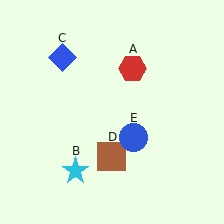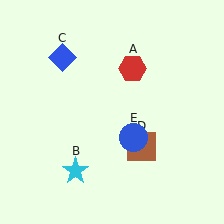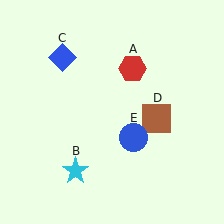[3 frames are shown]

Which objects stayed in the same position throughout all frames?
Red hexagon (object A) and cyan star (object B) and blue diamond (object C) and blue circle (object E) remained stationary.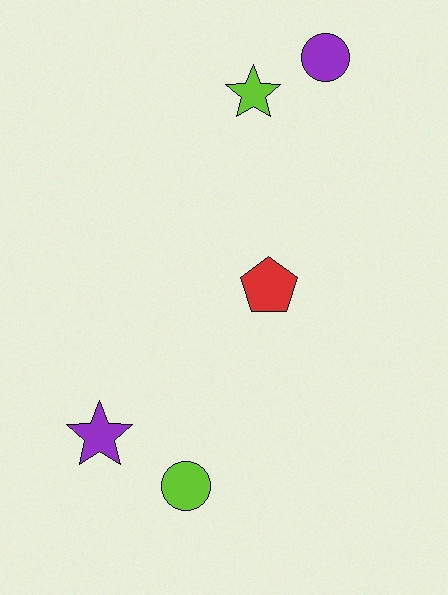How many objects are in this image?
There are 5 objects.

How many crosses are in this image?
There are no crosses.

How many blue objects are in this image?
There are no blue objects.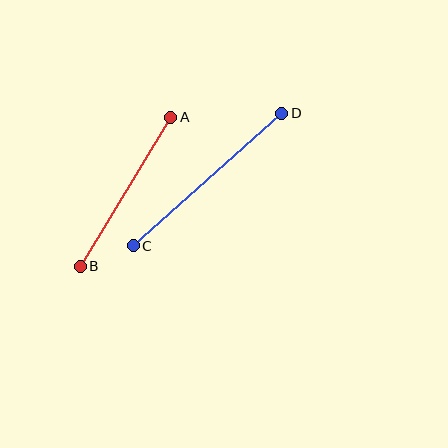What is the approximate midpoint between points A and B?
The midpoint is at approximately (125, 192) pixels.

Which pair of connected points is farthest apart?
Points C and D are farthest apart.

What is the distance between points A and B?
The distance is approximately 174 pixels.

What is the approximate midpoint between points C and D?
The midpoint is at approximately (207, 179) pixels.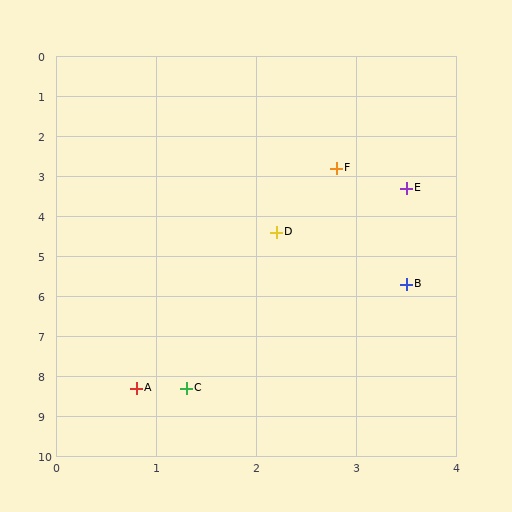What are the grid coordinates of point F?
Point F is at approximately (2.8, 2.8).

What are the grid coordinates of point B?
Point B is at approximately (3.5, 5.7).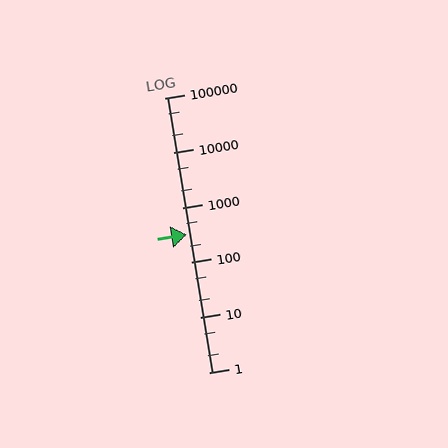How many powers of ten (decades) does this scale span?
The scale spans 5 decades, from 1 to 100000.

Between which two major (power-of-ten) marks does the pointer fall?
The pointer is between 100 and 1000.